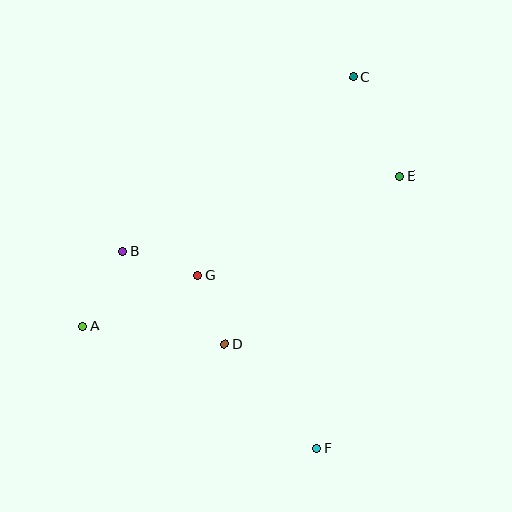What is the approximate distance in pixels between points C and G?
The distance between C and G is approximately 251 pixels.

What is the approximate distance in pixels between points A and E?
The distance between A and E is approximately 350 pixels.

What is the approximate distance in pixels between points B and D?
The distance between B and D is approximately 138 pixels.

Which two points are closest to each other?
Points D and G are closest to each other.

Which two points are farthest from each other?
Points C and F are farthest from each other.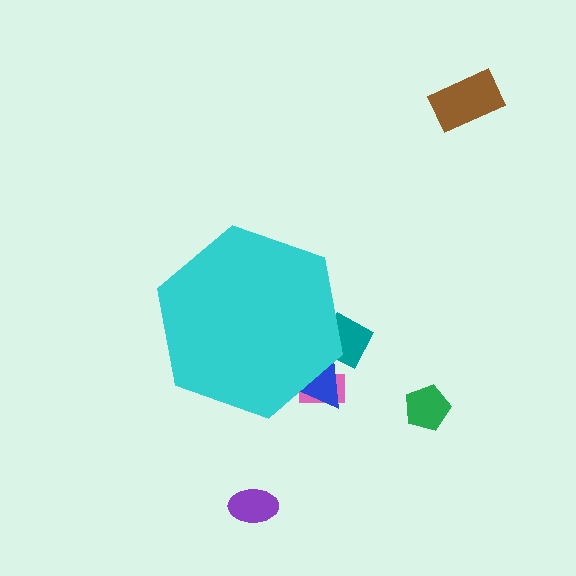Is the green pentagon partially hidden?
No, the green pentagon is fully visible.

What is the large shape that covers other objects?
A cyan hexagon.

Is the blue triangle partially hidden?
Yes, the blue triangle is partially hidden behind the cyan hexagon.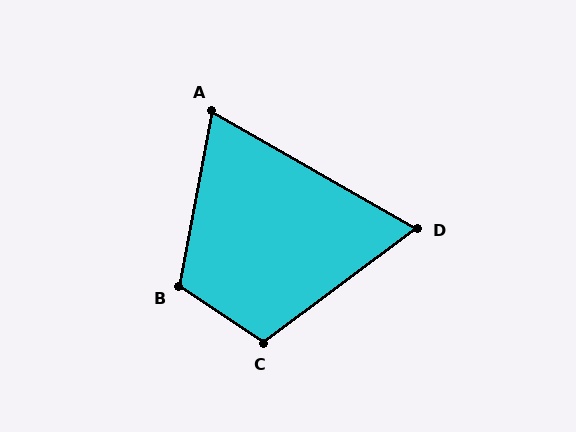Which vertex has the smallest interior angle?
D, at approximately 67 degrees.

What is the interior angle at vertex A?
Approximately 71 degrees (acute).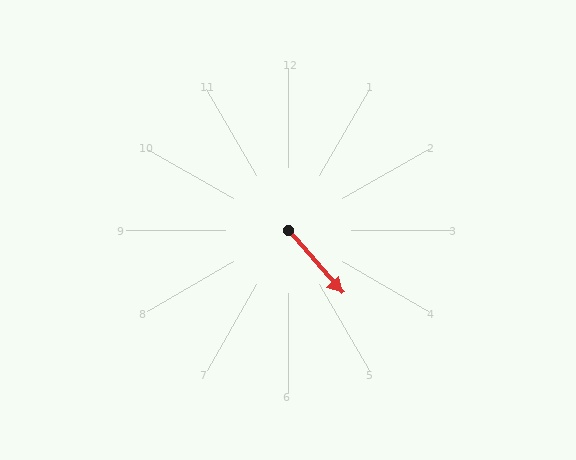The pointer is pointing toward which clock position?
Roughly 5 o'clock.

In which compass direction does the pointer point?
Southeast.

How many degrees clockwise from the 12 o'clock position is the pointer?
Approximately 139 degrees.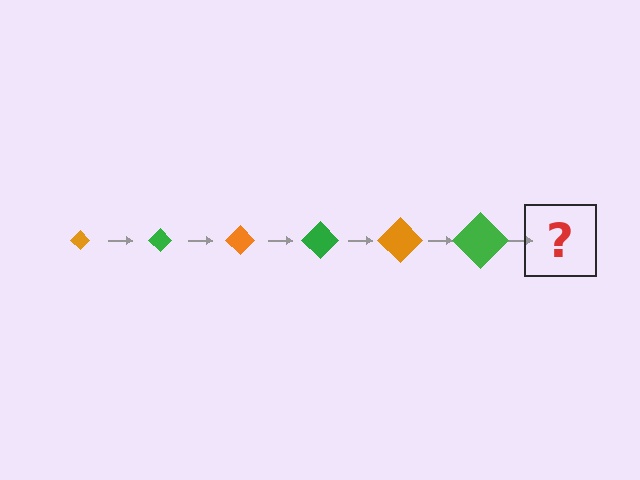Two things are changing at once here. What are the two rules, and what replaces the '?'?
The two rules are that the diamond grows larger each step and the color cycles through orange and green. The '?' should be an orange diamond, larger than the previous one.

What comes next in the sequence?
The next element should be an orange diamond, larger than the previous one.